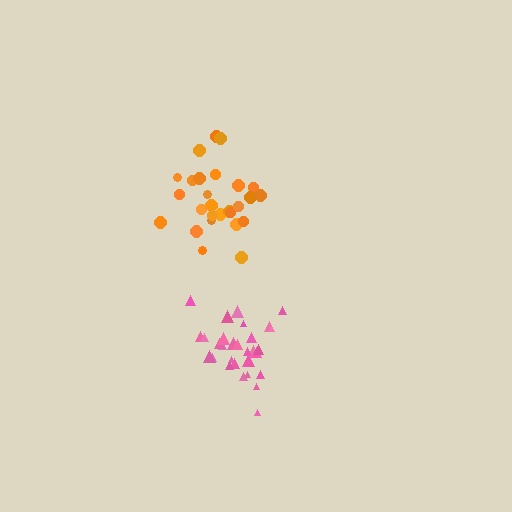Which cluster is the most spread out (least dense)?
Orange.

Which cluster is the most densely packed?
Pink.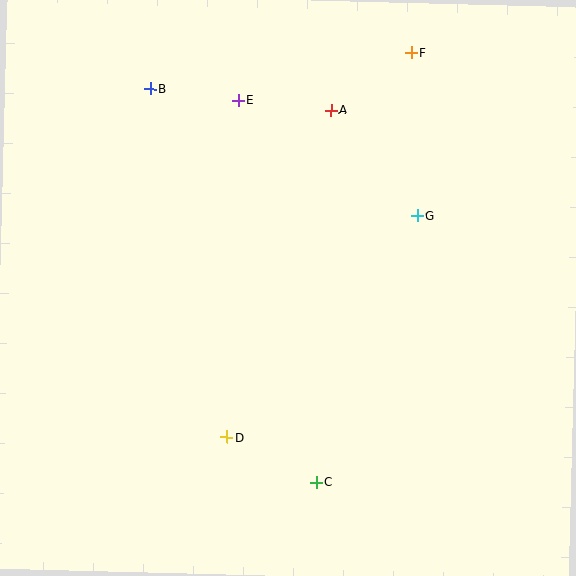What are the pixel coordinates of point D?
Point D is at (227, 437).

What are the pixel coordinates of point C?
Point C is at (316, 482).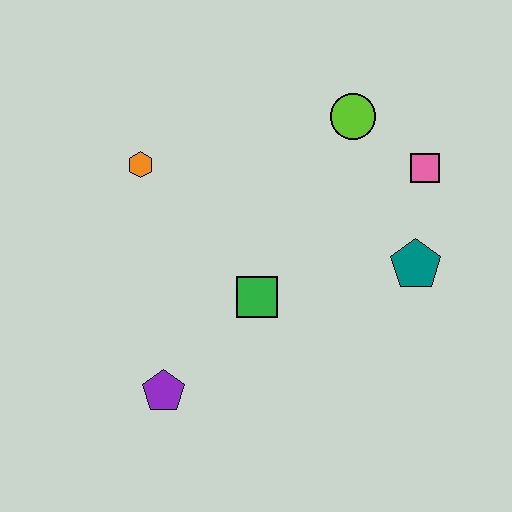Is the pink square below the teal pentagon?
No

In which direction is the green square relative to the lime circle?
The green square is below the lime circle.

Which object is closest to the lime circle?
The pink square is closest to the lime circle.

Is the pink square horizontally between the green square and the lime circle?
No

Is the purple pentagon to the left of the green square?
Yes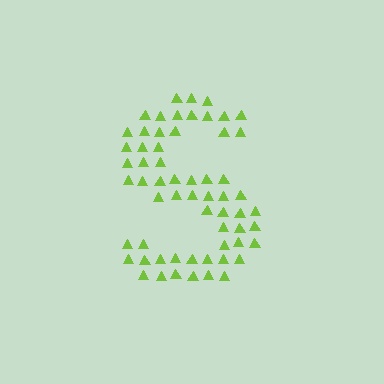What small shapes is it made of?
It is made of small triangles.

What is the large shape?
The large shape is the letter S.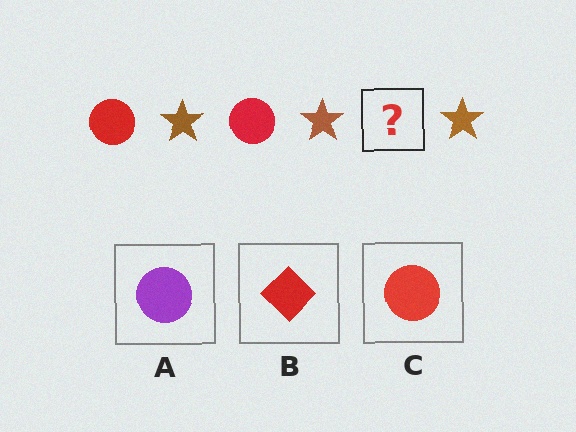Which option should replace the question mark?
Option C.